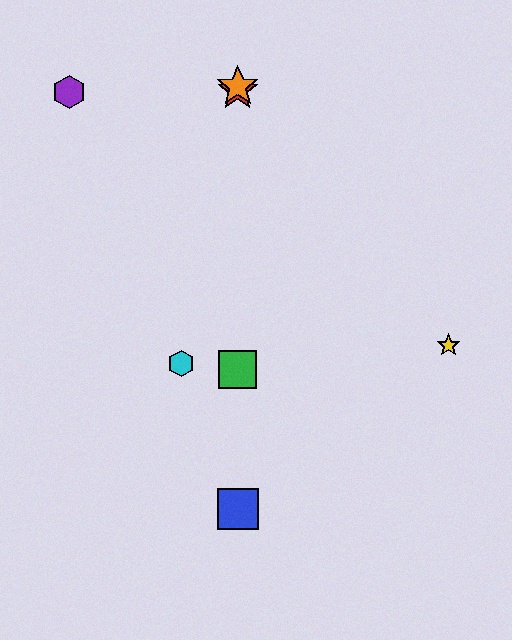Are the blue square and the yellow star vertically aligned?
No, the blue square is at x≈238 and the yellow star is at x≈449.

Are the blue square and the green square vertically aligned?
Yes, both are at x≈238.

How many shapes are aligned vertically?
4 shapes (the red star, the blue square, the green square, the orange star) are aligned vertically.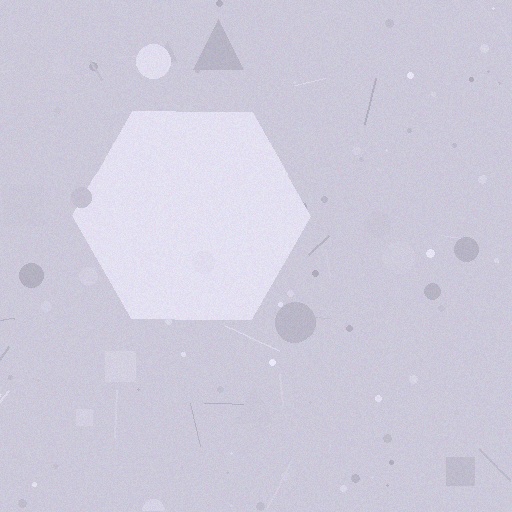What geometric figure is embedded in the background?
A hexagon is embedded in the background.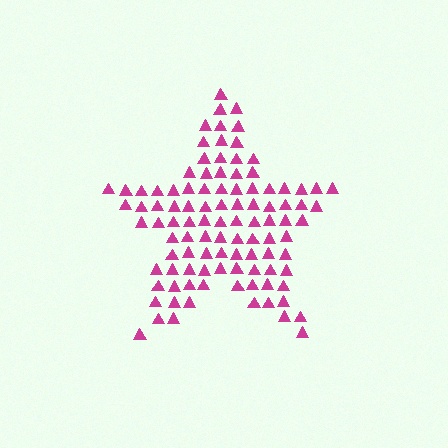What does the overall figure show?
The overall figure shows a star.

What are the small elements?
The small elements are triangles.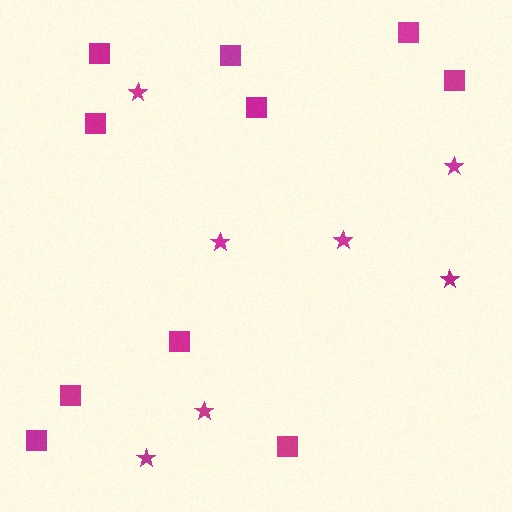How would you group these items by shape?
There are 2 groups: one group of squares (10) and one group of stars (7).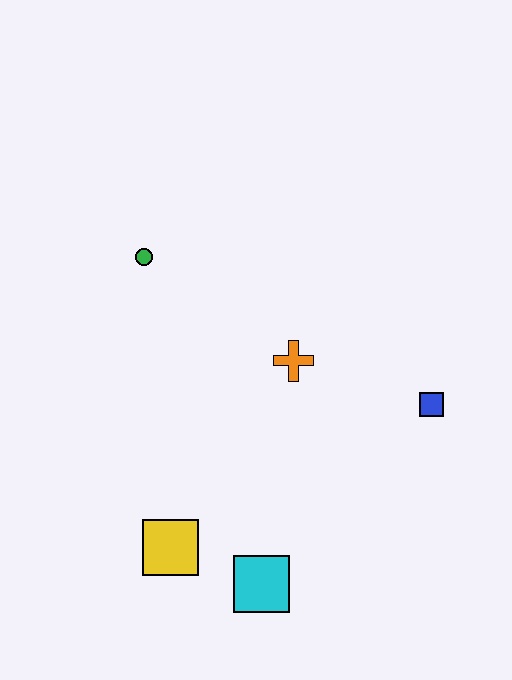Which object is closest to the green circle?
The orange cross is closest to the green circle.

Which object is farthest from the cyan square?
The green circle is farthest from the cyan square.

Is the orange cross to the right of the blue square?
No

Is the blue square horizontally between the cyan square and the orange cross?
No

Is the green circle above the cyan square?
Yes